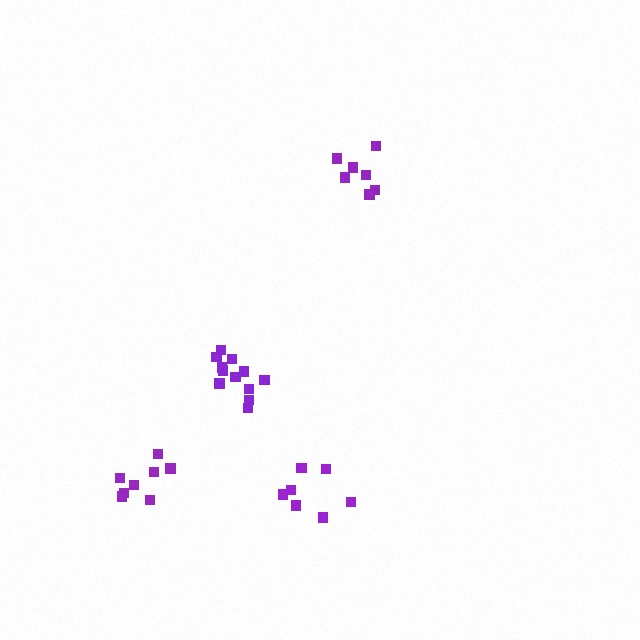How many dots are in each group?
Group 1: 13 dots, Group 2: 7 dots, Group 3: 7 dots, Group 4: 8 dots (35 total).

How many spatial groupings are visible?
There are 4 spatial groupings.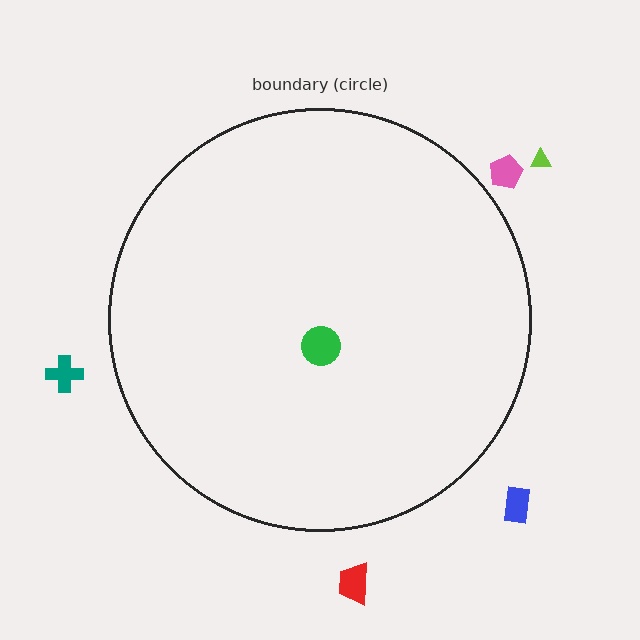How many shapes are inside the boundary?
1 inside, 5 outside.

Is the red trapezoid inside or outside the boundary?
Outside.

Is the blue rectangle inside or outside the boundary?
Outside.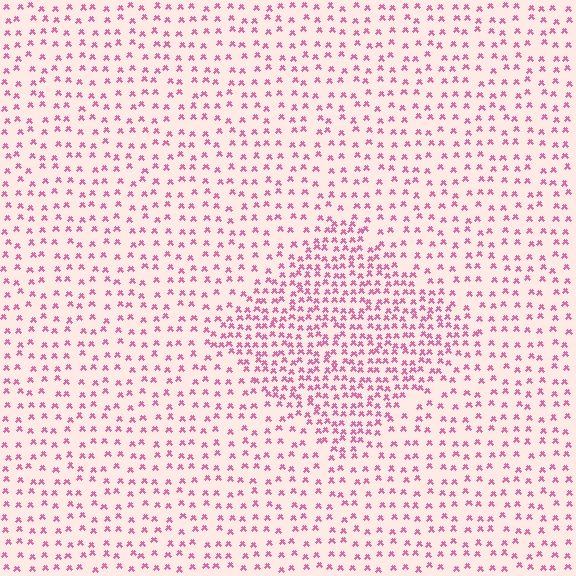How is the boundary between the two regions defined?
The boundary is defined by a change in element density (approximately 2.1x ratio). All elements are the same color, size, and shape.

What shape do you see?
I see a diamond.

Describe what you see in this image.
The image contains small pink elements arranged at two different densities. A diamond-shaped region is visible where the elements are more densely packed than the surrounding area.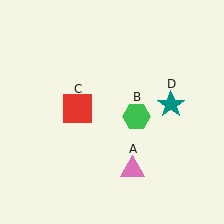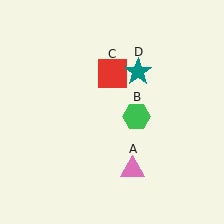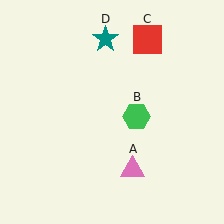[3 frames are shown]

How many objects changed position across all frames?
2 objects changed position: red square (object C), teal star (object D).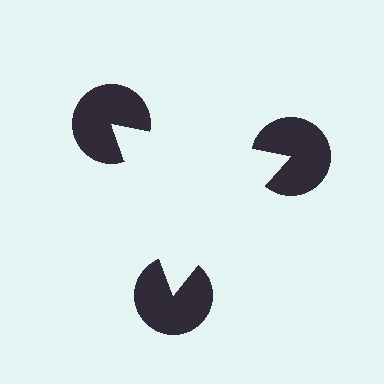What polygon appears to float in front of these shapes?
An illusory triangle — its edges are inferred from the aligned wedge cuts in the pac-man discs, not physically drawn.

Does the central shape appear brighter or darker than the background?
It typically appears slightly brighter than the background, even though no actual brightness change is drawn.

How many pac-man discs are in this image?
There are 3 — one at each vertex of the illusory triangle.